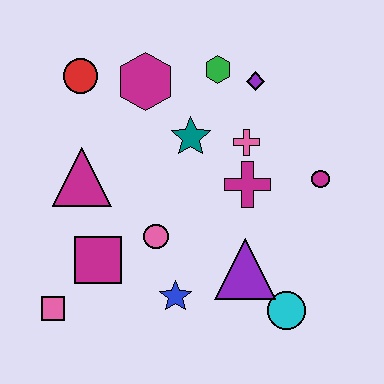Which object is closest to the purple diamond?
The green hexagon is closest to the purple diamond.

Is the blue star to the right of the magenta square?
Yes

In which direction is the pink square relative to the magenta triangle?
The pink square is below the magenta triangle.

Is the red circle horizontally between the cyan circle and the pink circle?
No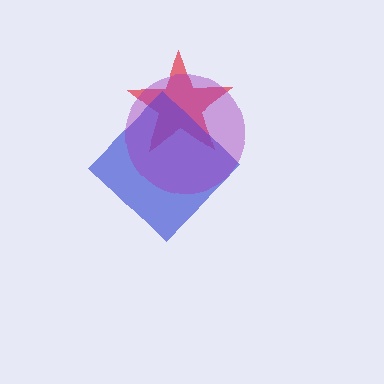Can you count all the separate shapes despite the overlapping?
Yes, there are 3 separate shapes.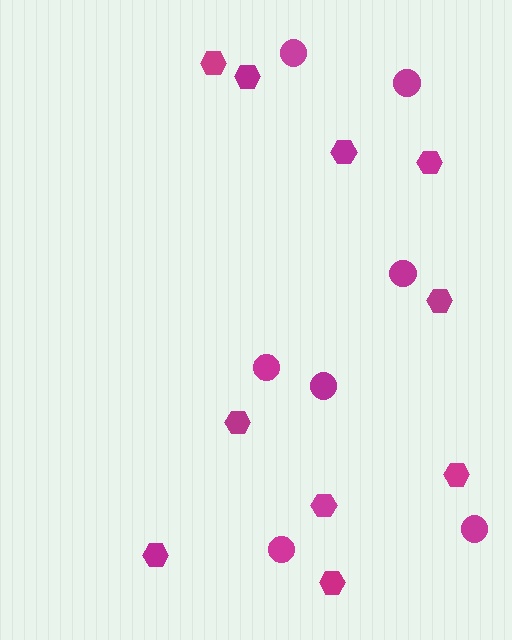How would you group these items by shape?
There are 2 groups: one group of circles (7) and one group of hexagons (10).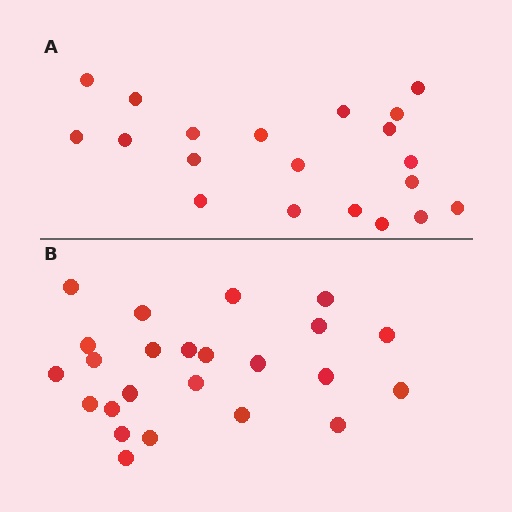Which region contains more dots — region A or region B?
Region B (the bottom region) has more dots.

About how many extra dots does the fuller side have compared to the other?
Region B has about 4 more dots than region A.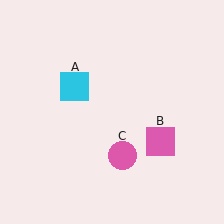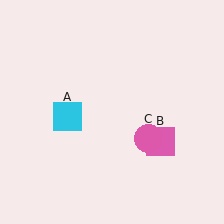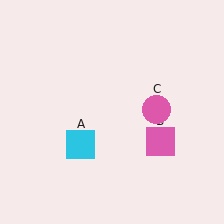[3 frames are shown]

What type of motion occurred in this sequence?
The cyan square (object A), pink circle (object C) rotated counterclockwise around the center of the scene.